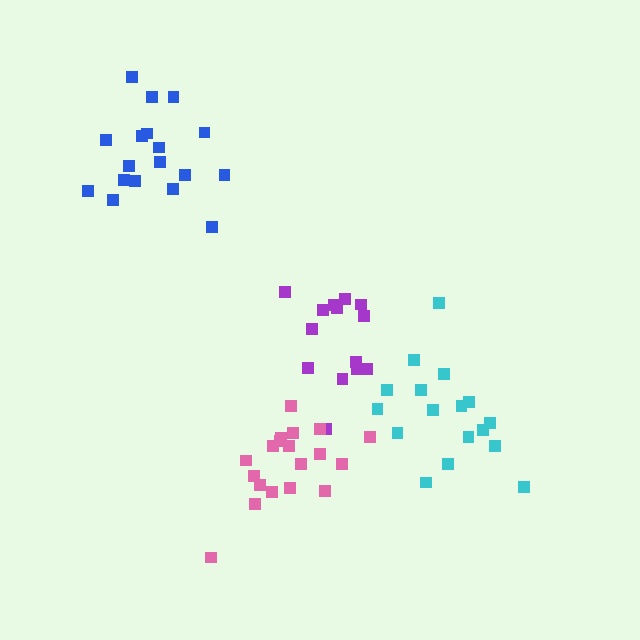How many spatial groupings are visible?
There are 4 spatial groupings.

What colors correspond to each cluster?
The clusters are colored: purple, blue, cyan, pink.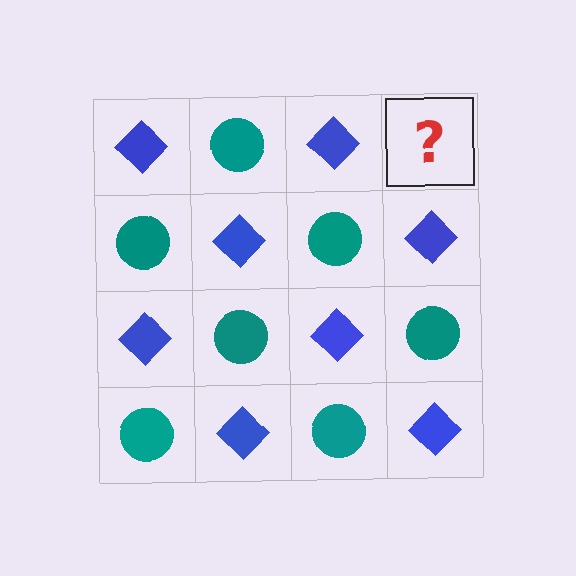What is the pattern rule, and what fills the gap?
The rule is that it alternates blue diamond and teal circle in a checkerboard pattern. The gap should be filled with a teal circle.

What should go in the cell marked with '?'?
The missing cell should contain a teal circle.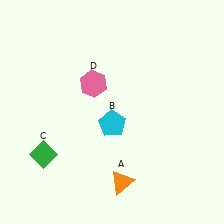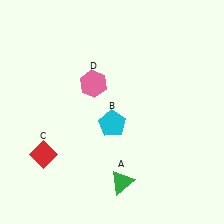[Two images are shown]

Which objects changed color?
A changed from orange to green. C changed from green to red.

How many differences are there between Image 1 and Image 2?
There are 2 differences between the two images.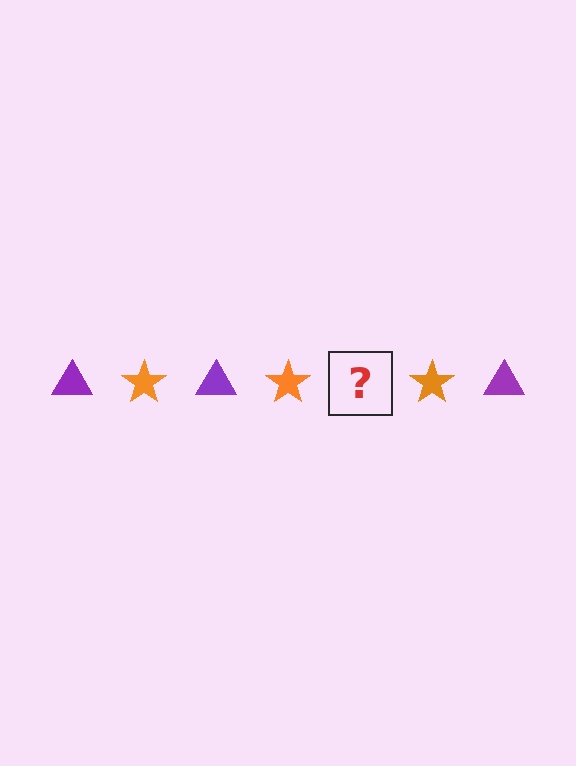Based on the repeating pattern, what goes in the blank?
The blank should be a purple triangle.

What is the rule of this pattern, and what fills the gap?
The rule is that the pattern alternates between purple triangle and orange star. The gap should be filled with a purple triangle.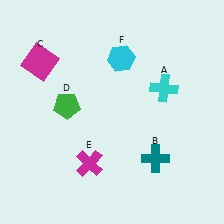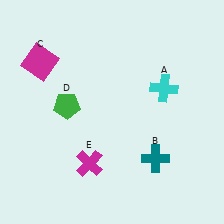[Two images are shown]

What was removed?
The cyan hexagon (F) was removed in Image 2.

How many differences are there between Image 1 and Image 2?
There is 1 difference between the two images.